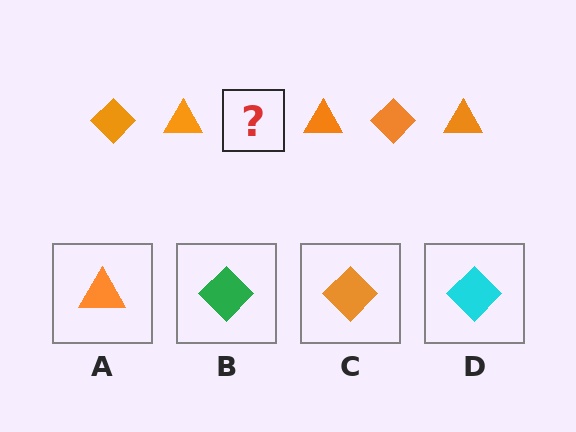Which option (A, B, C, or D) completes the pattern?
C.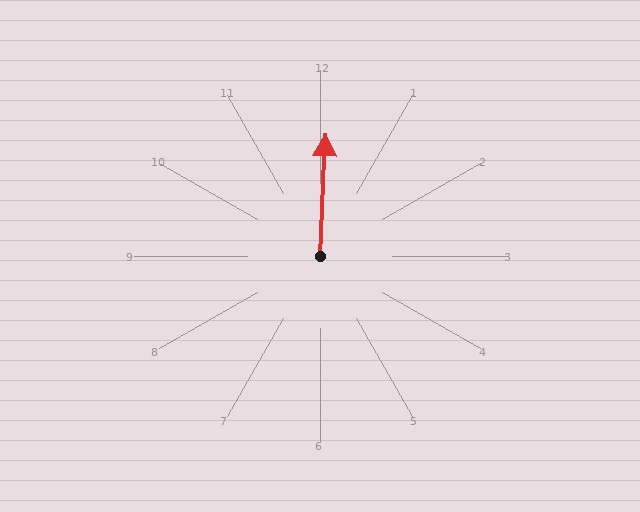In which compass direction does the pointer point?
North.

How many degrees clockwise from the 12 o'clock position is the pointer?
Approximately 2 degrees.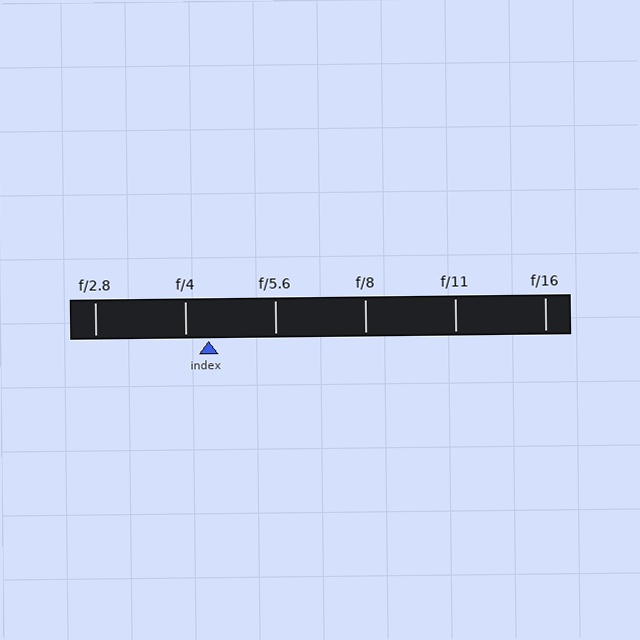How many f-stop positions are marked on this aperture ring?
There are 6 f-stop positions marked.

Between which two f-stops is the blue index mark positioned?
The index mark is between f/4 and f/5.6.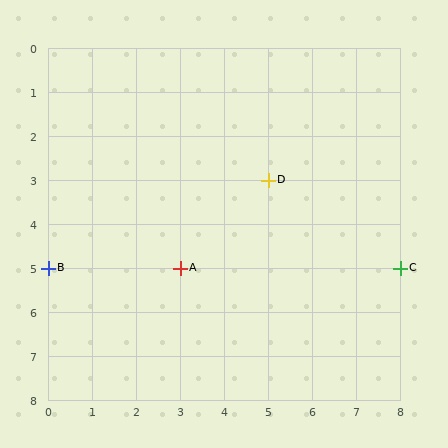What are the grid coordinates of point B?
Point B is at grid coordinates (0, 5).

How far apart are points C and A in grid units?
Points C and A are 5 columns apart.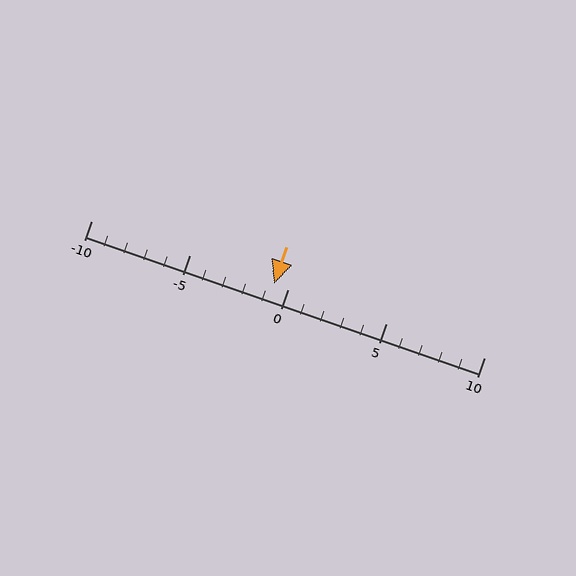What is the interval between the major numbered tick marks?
The major tick marks are spaced 5 units apart.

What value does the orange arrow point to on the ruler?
The orange arrow points to approximately -1.